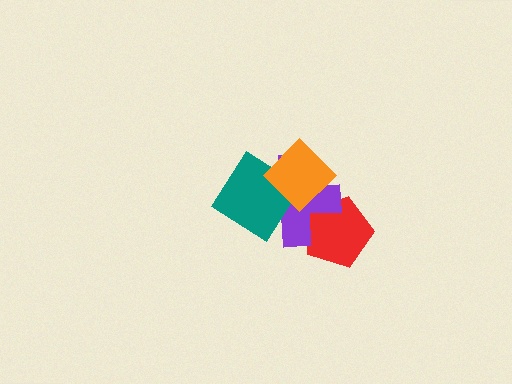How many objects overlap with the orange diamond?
2 objects overlap with the orange diamond.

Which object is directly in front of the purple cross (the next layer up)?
The teal diamond is directly in front of the purple cross.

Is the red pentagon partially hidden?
Yes, it is partially covered by another shape.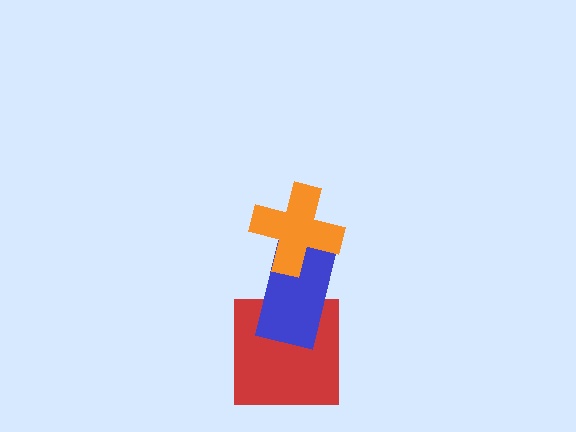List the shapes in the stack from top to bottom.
From top to bottom: the orange cross, the blue rectangle, the red square.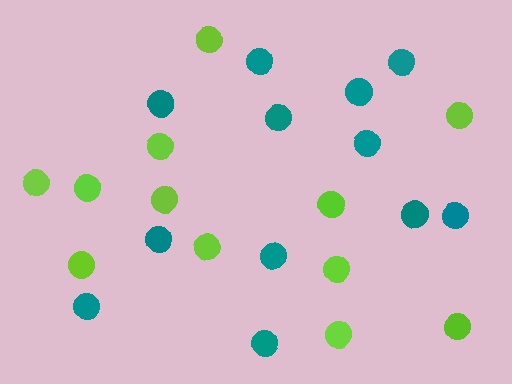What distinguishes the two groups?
There are 2 groups: one group of teal circles (12) and one group of lime circles (12).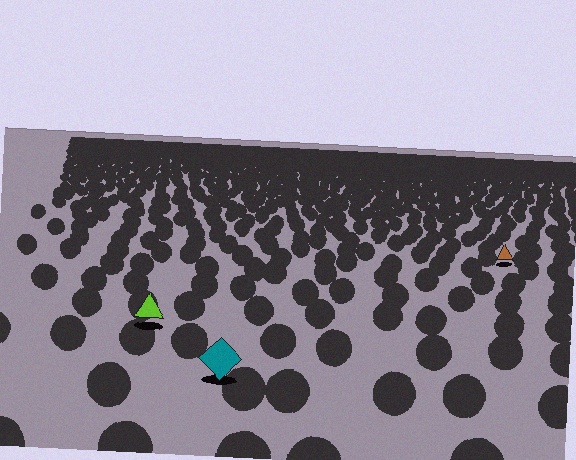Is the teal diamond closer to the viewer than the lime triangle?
Yes. The teal diamond is closer — you can tell from the texture gradient: the ground texture is coarser near it.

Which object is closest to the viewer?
The teal diamond is closest. The texture marks near it are larger and more spread out.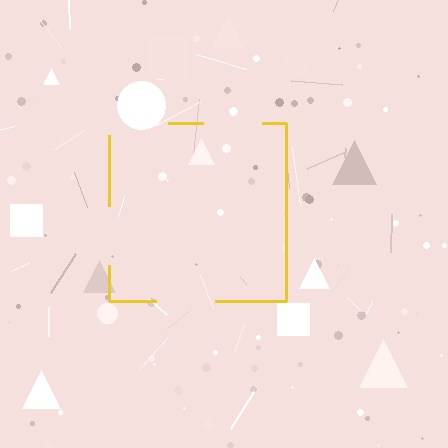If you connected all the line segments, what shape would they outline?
They would outline a square.